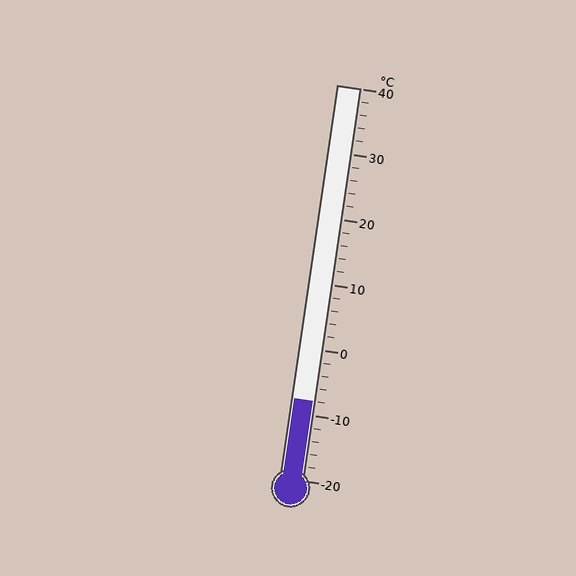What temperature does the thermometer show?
The thermometer shows approximately -8°C.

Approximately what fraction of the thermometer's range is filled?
The thermometer is filled to approximately 20% of its range.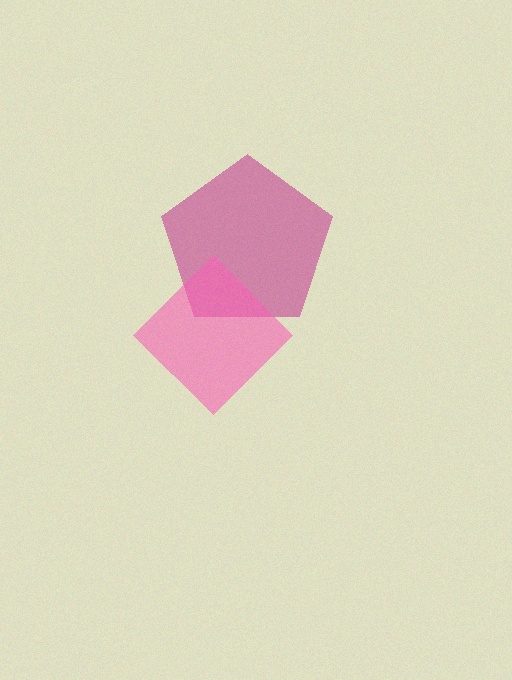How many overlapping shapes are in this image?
There are 2 overlapping shapes in the image.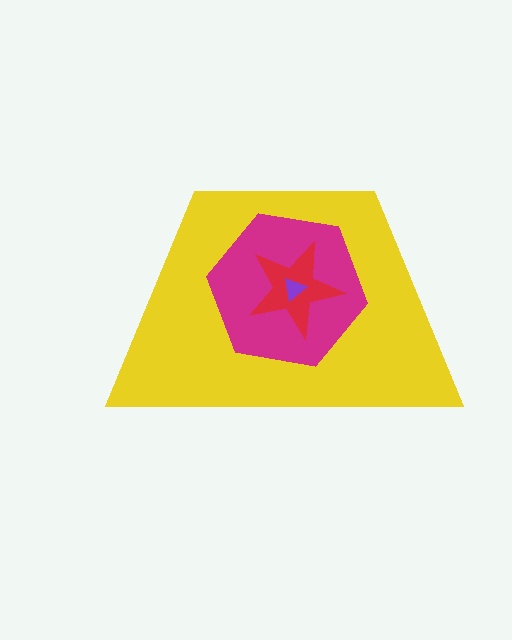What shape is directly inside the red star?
The purple triangle.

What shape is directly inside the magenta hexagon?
The red star.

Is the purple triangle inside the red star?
Yes.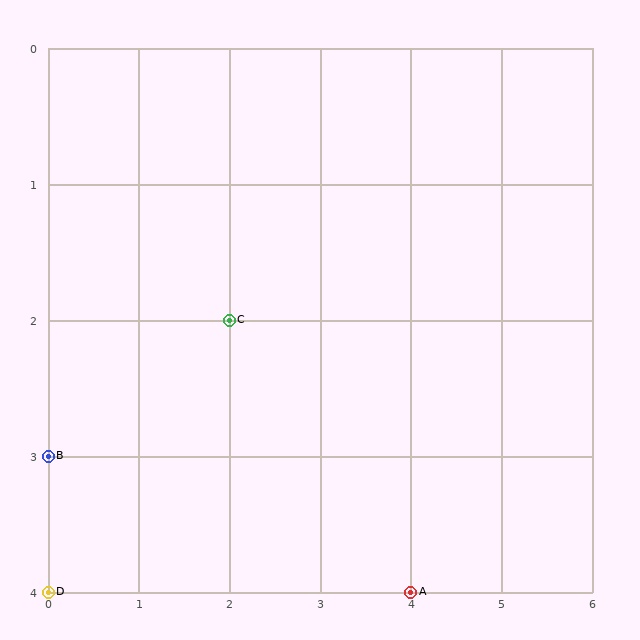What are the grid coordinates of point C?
Point C is at grid coordinates (2, 2).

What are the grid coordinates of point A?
Point A is at grid coordinates (4, 4).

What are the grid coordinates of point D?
Point D is at grid coordinates (0, 4).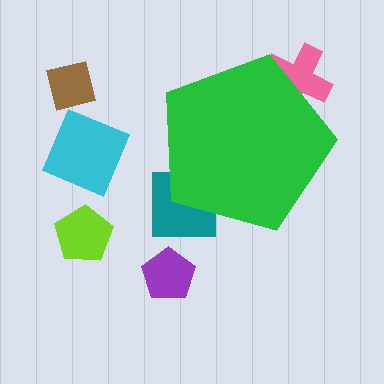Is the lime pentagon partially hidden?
No, the lime pentagon is fully visible.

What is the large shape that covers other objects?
A green pentagon.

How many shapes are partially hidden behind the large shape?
2 shapes are partially hidden.